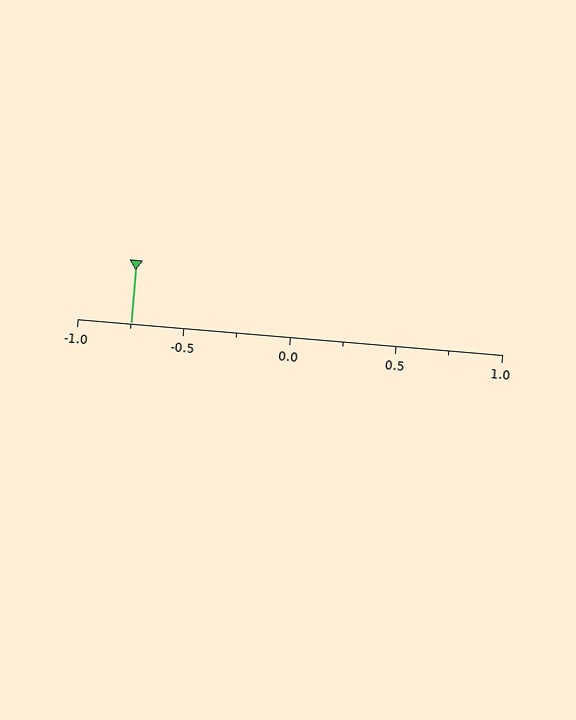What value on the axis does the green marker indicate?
The marker indicates approximately -0.75.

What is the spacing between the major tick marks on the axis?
The major ticks are spaced 0.5 apart.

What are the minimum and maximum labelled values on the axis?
The axis runs from -1.0 to 1.0.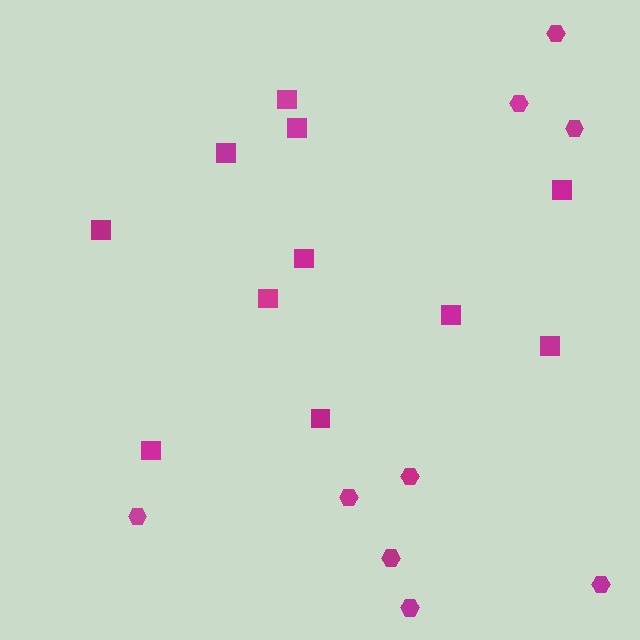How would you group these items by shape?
There are 2 groups: one group of hexagons (9) and one group of squares (11).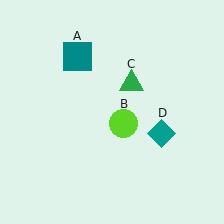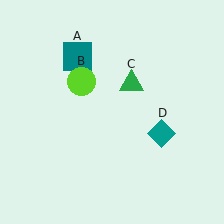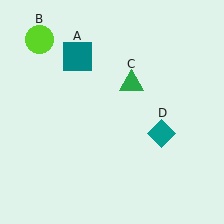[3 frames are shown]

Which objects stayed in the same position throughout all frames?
Teal square (object A) and green triangle (object C) and teal diamond (object D) remained stationary.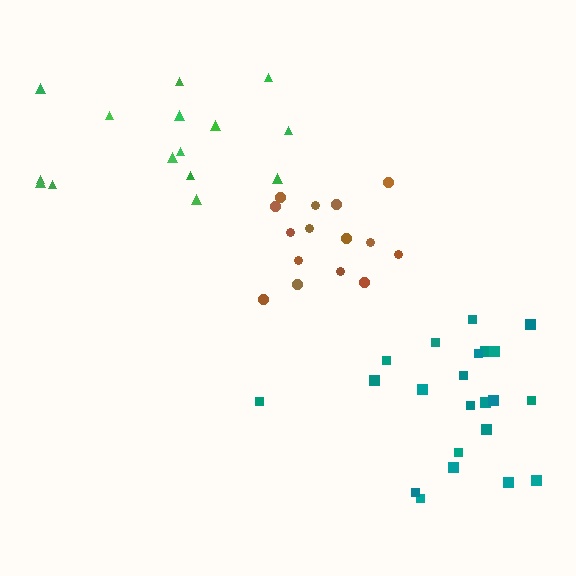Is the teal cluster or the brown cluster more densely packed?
Teal.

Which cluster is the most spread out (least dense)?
Green.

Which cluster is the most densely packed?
Teal.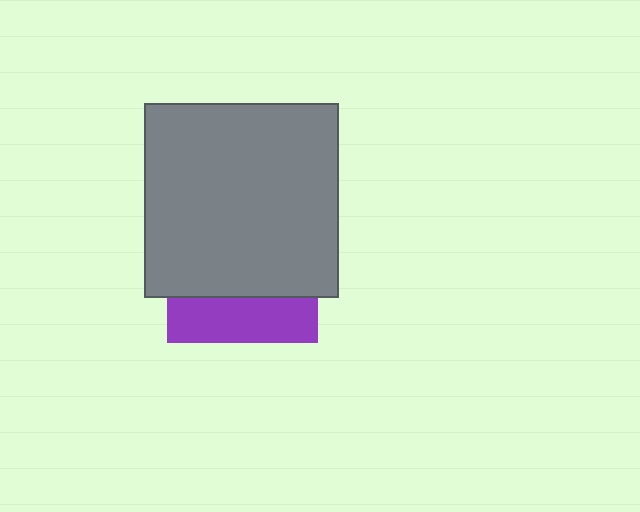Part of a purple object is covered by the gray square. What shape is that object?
It is a square.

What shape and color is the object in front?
The object in front is a gray square.